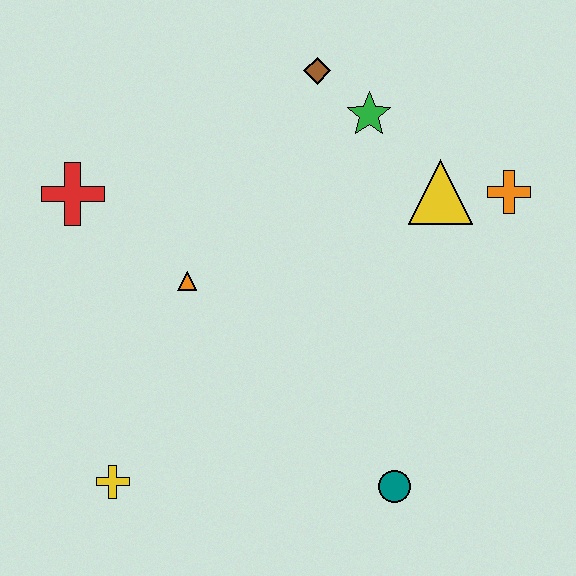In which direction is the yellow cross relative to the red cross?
The yellow cross is below the red cross.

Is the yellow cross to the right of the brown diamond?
No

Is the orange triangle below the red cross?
Yes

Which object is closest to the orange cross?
The yellow triangle is closest to the orange cross.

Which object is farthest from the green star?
The yellow cross is farthest from the green star.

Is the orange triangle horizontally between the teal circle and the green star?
No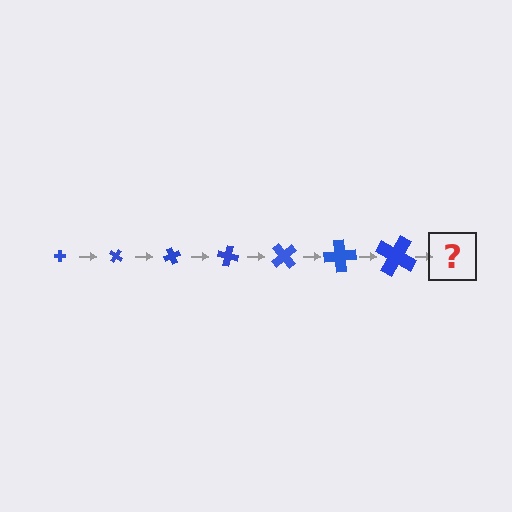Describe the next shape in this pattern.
It should be a cross, larger than the previous one and rotated 245 degrees from the start.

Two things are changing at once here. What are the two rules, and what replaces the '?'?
The two rules are that the cross grows larger each step and it rotates 35 degrees each step. The '?' should be a cross, larger than the previous one and rotated 245 degrees from the start.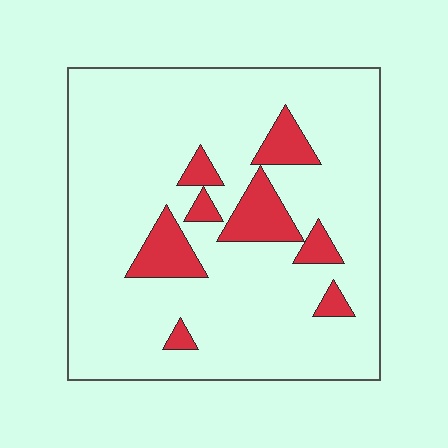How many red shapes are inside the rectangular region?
8.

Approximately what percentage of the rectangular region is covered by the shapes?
Approximately 15%.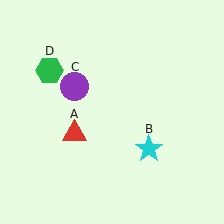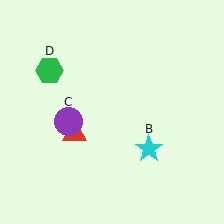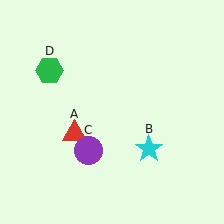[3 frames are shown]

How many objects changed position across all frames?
1 object changed position: purple circle (object C).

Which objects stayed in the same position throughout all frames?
Red triangle (object A) and cyan star (object B) and green hexagon (object D) remained stationary.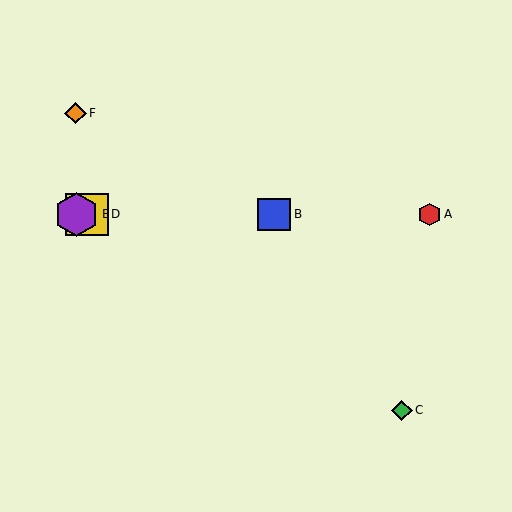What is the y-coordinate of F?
Object F is at y≈113.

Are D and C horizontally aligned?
No, D is at y≈214 and C is at y≈410.